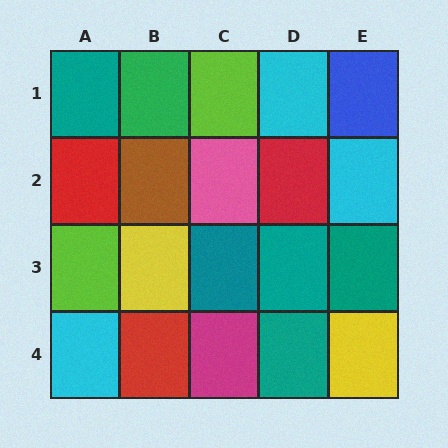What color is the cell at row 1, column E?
Blue.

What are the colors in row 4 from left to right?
Cyan, red, magenta, teal, yellow.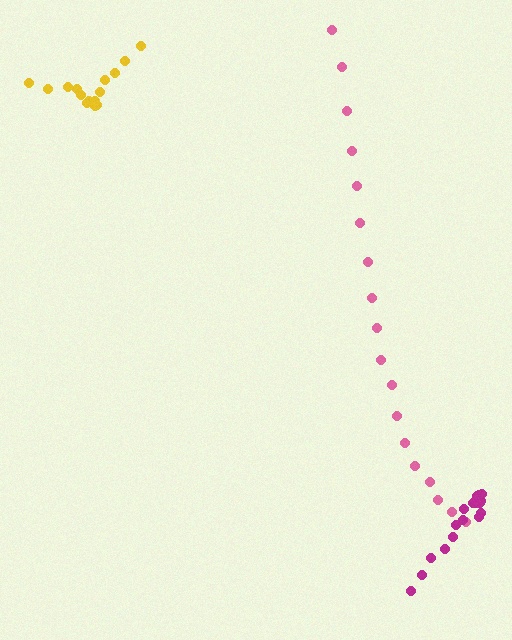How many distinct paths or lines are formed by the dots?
There are 3 distinct paths.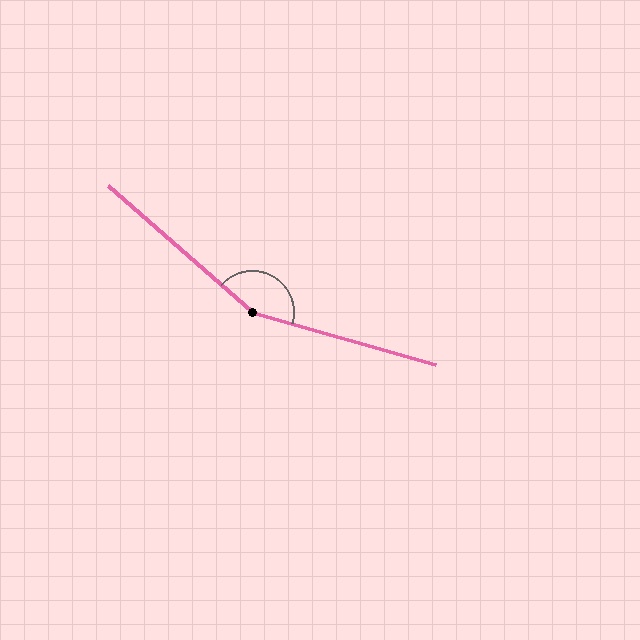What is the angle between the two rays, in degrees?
Approximately 155 degrees.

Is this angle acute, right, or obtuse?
It is obtuse.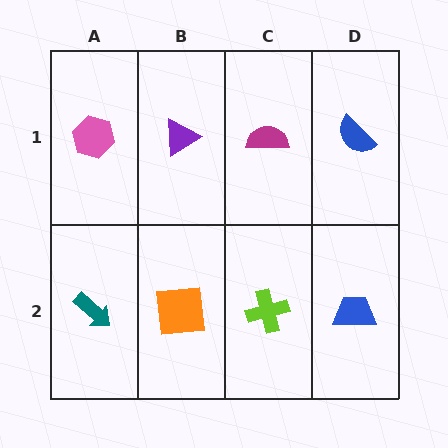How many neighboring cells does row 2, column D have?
2.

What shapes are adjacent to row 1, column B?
An orange square (row 2, column B), a pink hexagon (row 1, column A), a magenta semicircle (row 1, column C).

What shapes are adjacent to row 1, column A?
A teal arrow (row 2, column A), a purple triangle (row 1, column B).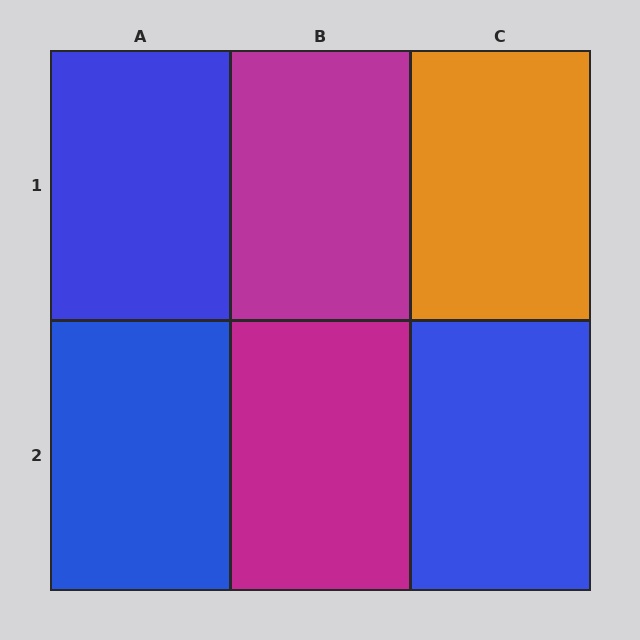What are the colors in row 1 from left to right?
Blue, magenta, orange.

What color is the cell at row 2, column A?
Blue.